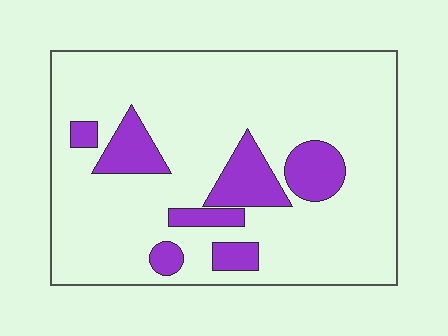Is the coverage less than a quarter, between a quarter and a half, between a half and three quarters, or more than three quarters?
Less than a quarter.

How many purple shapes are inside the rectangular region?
7.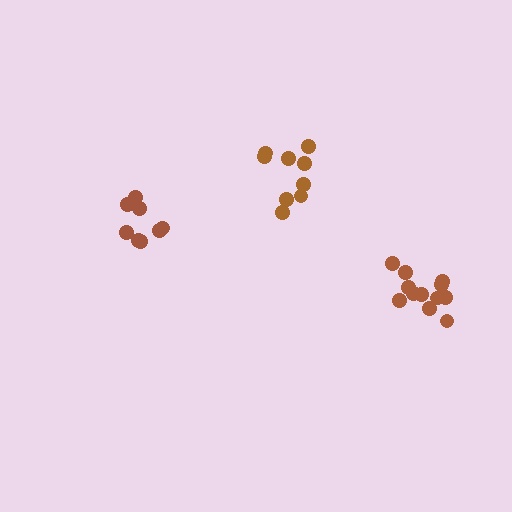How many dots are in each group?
Group 1: 8 dots, Group 2: 12 dots, Group 3: 9 dots (29 total).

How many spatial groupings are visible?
There are 3 spatial groupings.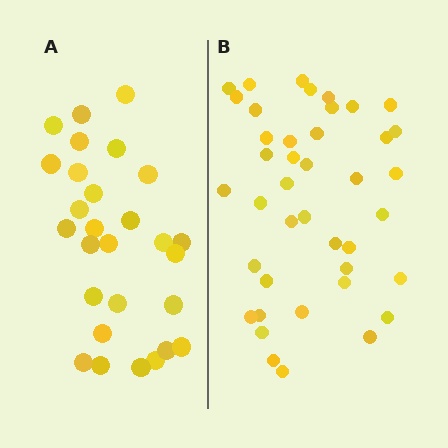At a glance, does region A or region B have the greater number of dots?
Region B (the right region) has more dots.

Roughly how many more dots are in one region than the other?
Region B has approximately 15 more dots than region A.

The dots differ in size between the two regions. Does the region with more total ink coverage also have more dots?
No. Region A has more total ink coverage because its dots are larger, but region B actually contains more individual dots. Total area can be misleading — the number of items is what matters here.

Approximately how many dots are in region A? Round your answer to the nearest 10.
About 30 dots. (The exact count is 28, which rounds to 30.)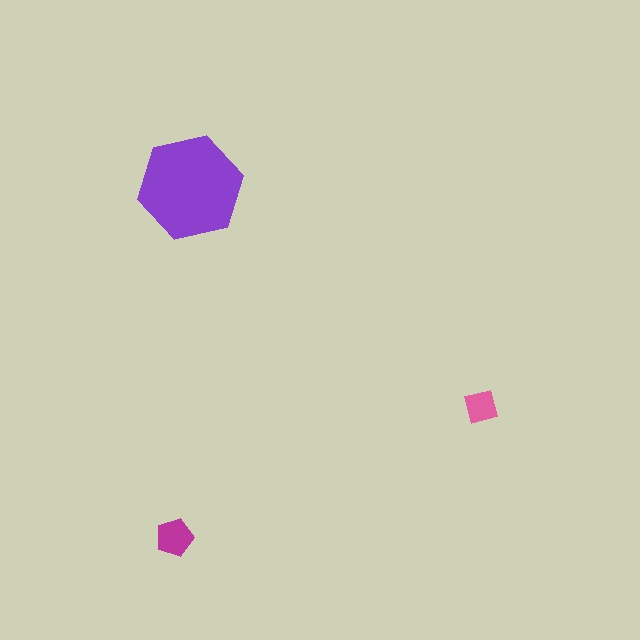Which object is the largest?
The purple hexagon.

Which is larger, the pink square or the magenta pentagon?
The magenta pentagon.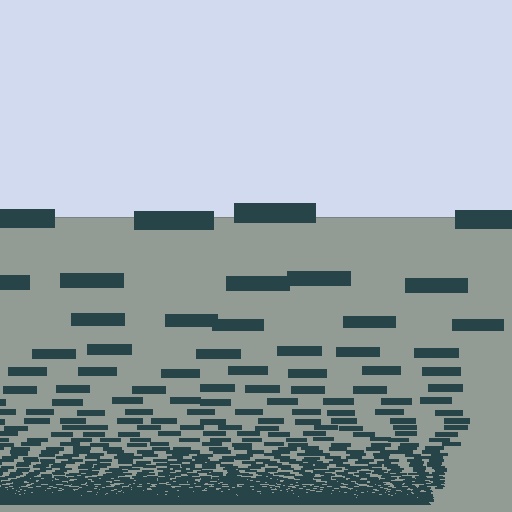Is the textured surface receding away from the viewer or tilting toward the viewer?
The surface appears to tilt toward the viewer. Texture elements get larger and sparser toward the top.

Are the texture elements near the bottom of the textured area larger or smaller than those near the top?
Smaller. The gradient is inverted — elements near the bottom are smaller and denser.